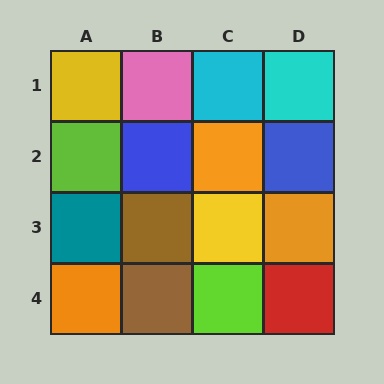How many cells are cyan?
2 cells are cyan.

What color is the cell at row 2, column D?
Blue.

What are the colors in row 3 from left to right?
Teal, brown, yellow, orange.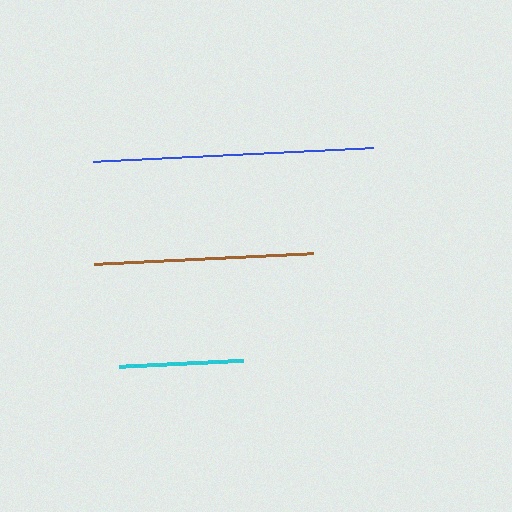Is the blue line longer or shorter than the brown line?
The blue line is longer than the brown line.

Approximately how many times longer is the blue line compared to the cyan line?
The blue line is approximately 2.3 times the length of the cyan line.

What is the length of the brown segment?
The brown segment is approximately 220 pixels long.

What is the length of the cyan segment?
The cyan segment is approximately 124 pixels long.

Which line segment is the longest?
The blue line is the longest at approximately 280 pixels.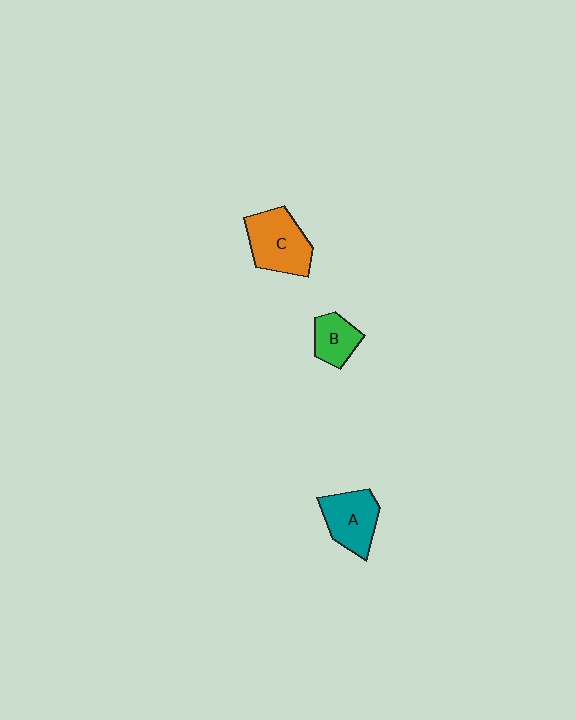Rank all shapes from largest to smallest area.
From largest to smallest: C (orange), A (teal), B (green).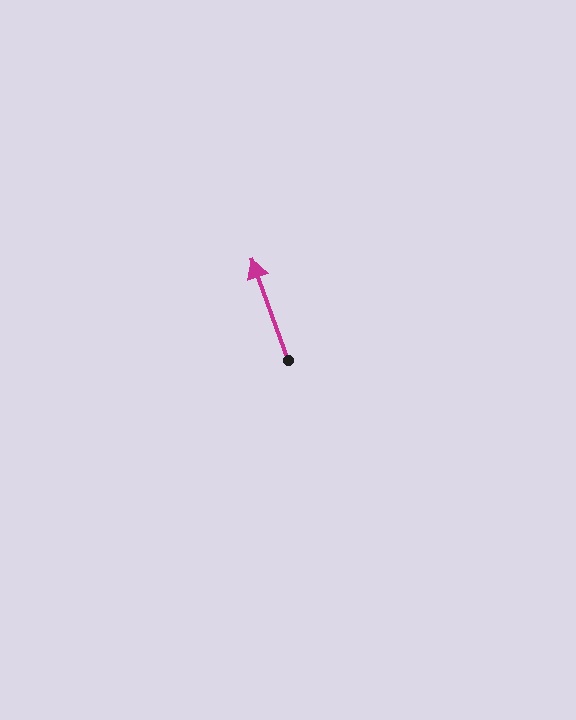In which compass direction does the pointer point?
North.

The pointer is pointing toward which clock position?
Roughly 11 o'clock.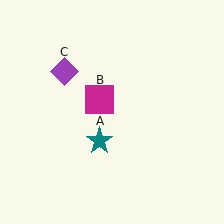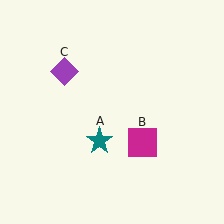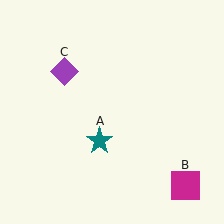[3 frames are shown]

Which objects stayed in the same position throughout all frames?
Teal star (object A) and purple diamond (object C) remained stationary.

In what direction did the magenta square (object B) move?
The magenta square (object B) moved down and to the right.